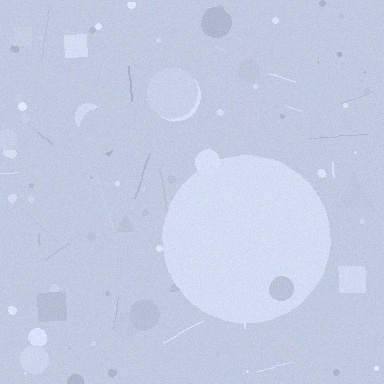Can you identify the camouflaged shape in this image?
The camouflaged shape is a circle.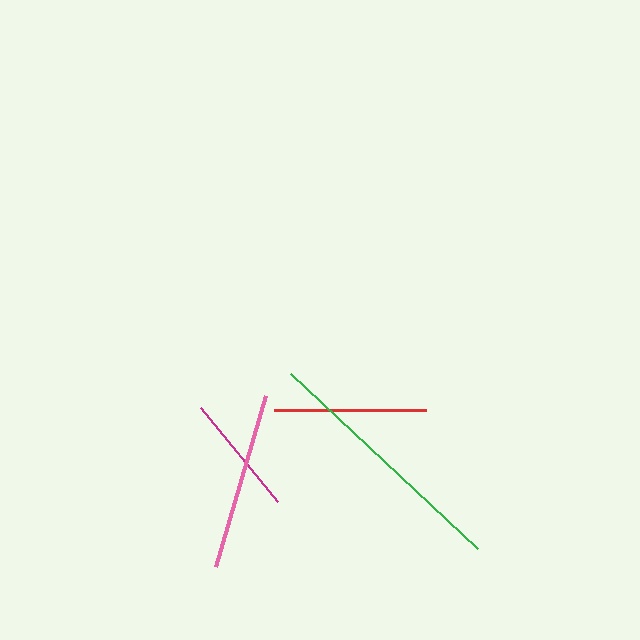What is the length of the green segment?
The green segment is approximately 256 pixels long.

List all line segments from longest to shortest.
From longest to shortest: green, pink, red, magenta.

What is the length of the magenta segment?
The magenta segment is approximately 121 pixels long.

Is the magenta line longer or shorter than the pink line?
The pink line is longer than the magenta line.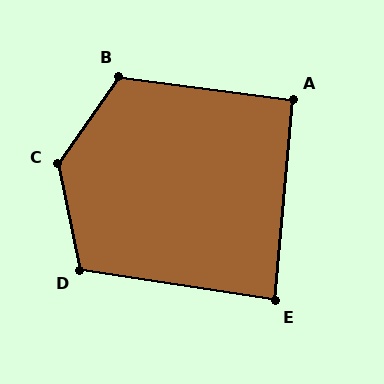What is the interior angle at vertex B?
Approximately 117 degrees (obtuse).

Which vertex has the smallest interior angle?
E, at approximately 86 degrees.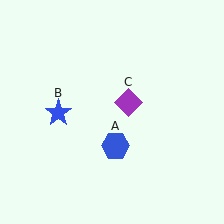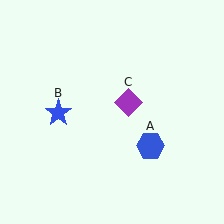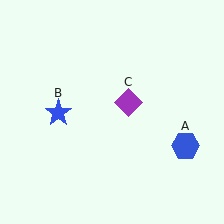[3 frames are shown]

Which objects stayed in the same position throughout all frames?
Blue star (object B) and purple diamond (object C) remained stationary.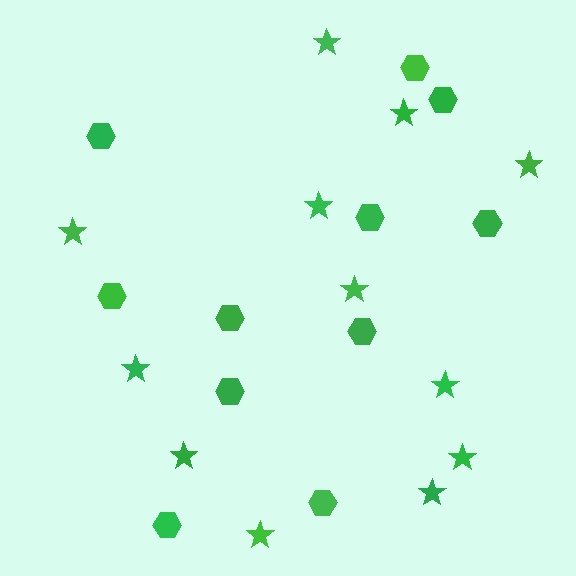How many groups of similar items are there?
There are 2 groups: one group of stars (12) and one group of hexagons (11).